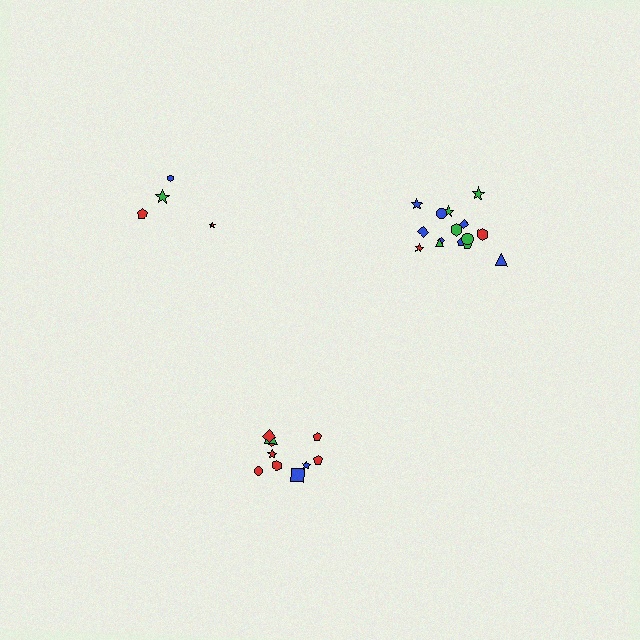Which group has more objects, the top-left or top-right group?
The top-right group.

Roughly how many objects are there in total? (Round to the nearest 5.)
Roughly 30 objects in total.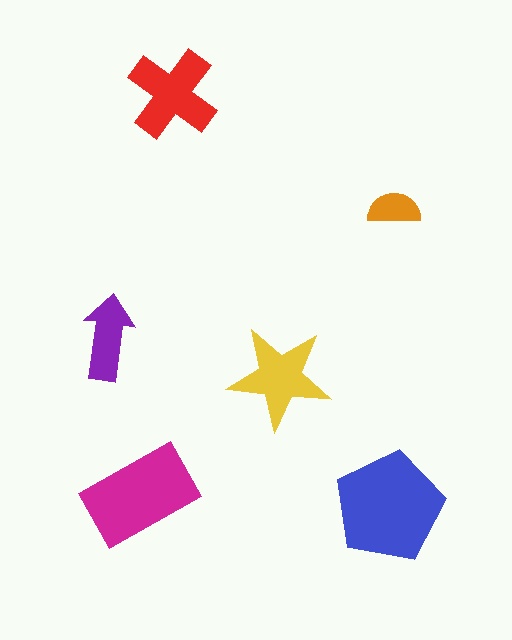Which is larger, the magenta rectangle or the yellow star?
The magenta rectangle.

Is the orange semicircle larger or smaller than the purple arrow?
Smaller.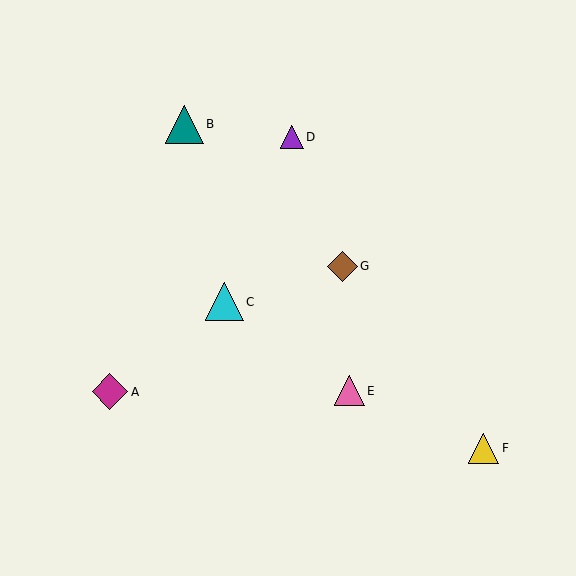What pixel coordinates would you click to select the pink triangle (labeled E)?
Click at (350, 391) to select the pink triangle E.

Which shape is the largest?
The teal triangle (labeled B) is the largest.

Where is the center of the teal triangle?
The center of the teal triangle is at (184, 124).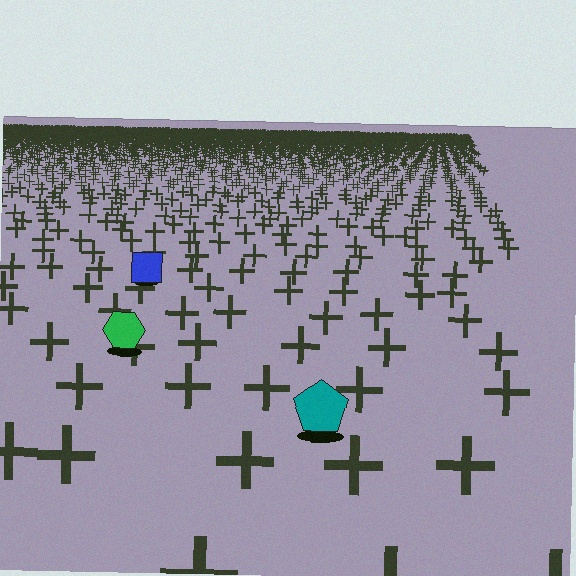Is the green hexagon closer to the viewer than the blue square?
Yes. The green hexagon is closer — you can tell from the texture gradient: the ground texture is coarser near it.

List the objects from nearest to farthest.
From nearest to farthest: the teal pentagon, the green hexagon, the blue square.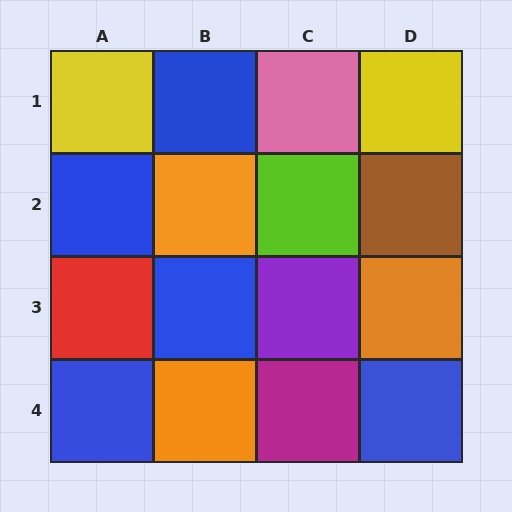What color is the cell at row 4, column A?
Blue.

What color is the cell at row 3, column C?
Purple.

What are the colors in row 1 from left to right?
Yellow, blue, pink, yellow.